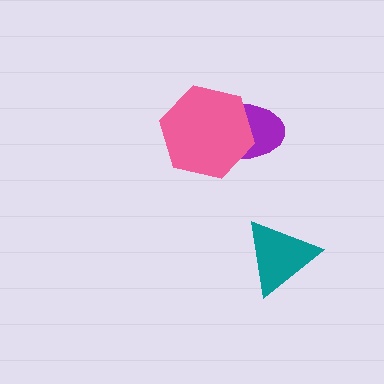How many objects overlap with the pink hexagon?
1 object overlaps with the pink hexagon.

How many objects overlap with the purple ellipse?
1 object overlaps with the purple ellipse.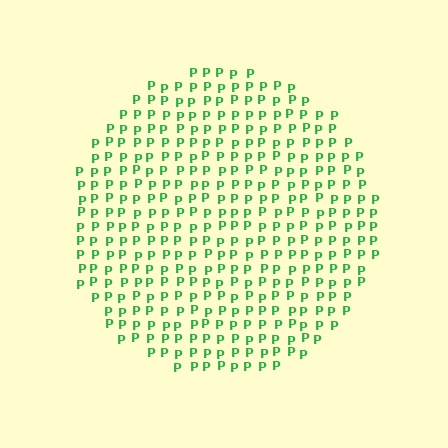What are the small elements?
The small elements are letter P's.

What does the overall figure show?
The overall figure shows a circle.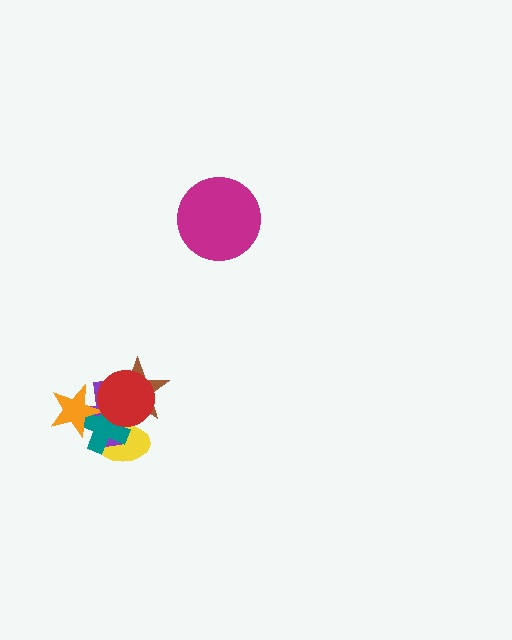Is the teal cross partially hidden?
Yes, it is partially covered by another shape.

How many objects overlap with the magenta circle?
0 objects overlap with the magenta circle.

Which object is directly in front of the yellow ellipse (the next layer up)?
The purple cross is directly in front of the yellow ellipse.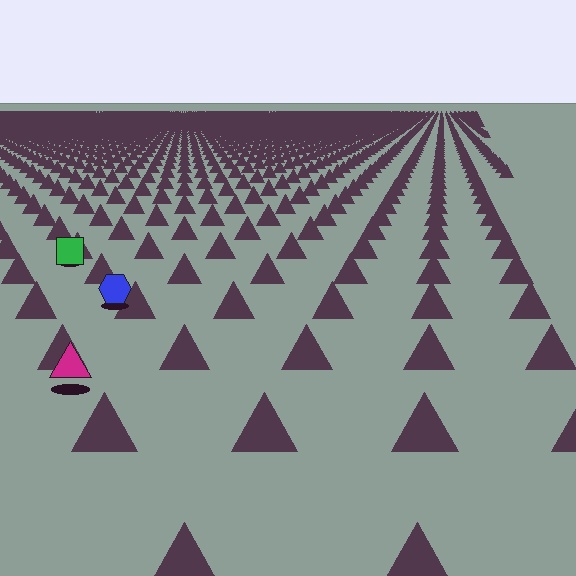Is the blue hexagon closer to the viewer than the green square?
Yes. The blue hexagon is closer — you can tell from the texture gradient: the ground texture is coarser near it.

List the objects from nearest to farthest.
From nearest to farthest: the magenta triangle, the blue hexagon, the green square.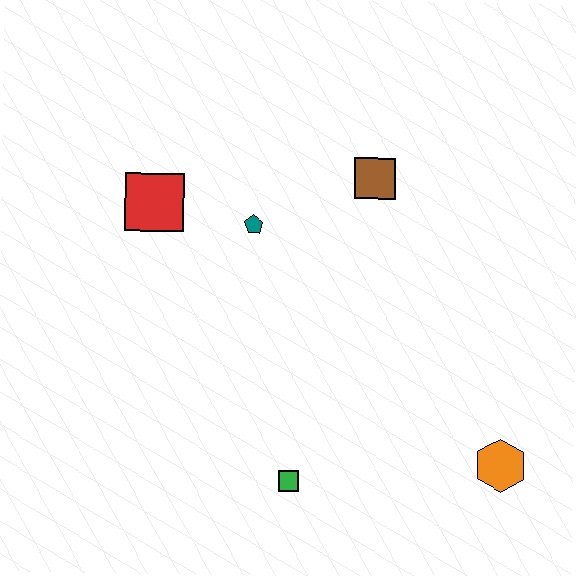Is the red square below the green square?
No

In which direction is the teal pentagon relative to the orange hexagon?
The teal pentagon is to the left of the orange hexagon.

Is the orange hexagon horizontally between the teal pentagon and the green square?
No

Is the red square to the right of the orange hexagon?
No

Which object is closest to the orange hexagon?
The green square is closest to the orange hexagon.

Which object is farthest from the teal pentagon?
The orange hexagon is farthest from the teal pentagon.